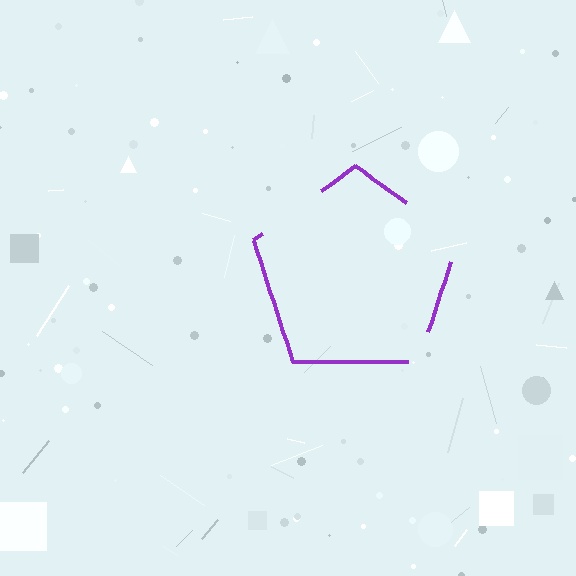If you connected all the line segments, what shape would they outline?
They would outline a pentagon.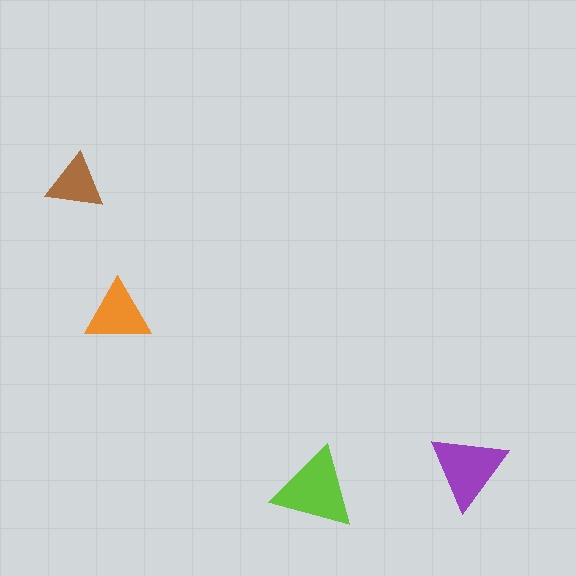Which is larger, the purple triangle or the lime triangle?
The lime one.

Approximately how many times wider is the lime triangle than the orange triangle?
About 1.5 times wider.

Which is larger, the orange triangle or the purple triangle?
The purple one.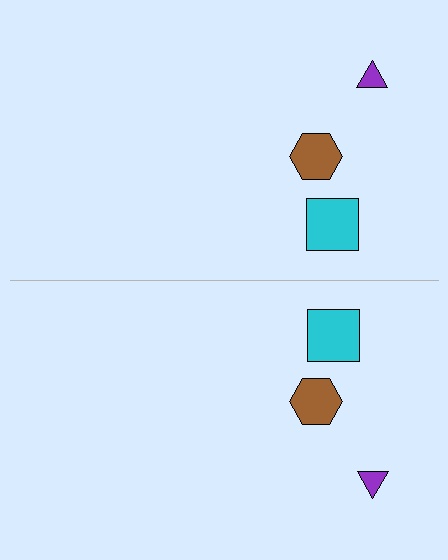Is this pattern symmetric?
Yes, this pattern has bilateral (reflection) symmetry.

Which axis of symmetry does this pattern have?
The pattern has a horizontal axis of symmetry running through the center of the image.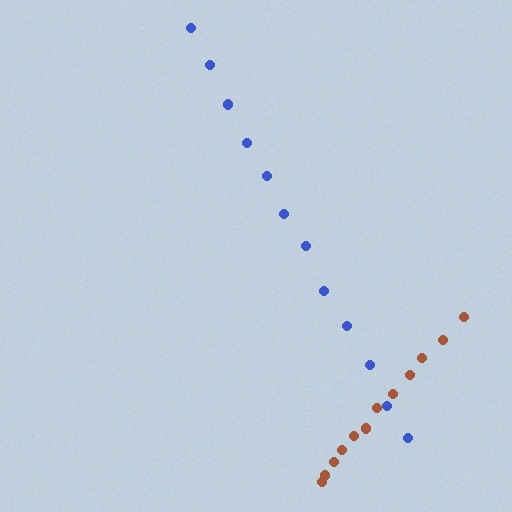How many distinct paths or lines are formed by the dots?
There are 2 distinct paths.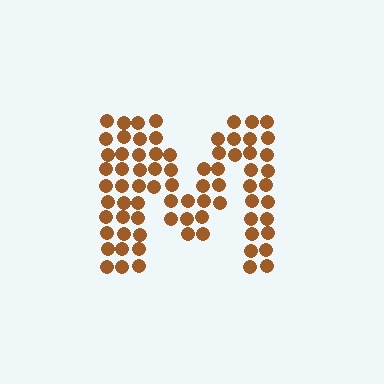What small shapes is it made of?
It is made of small circles.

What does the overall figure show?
The overall figure shows the letter M.